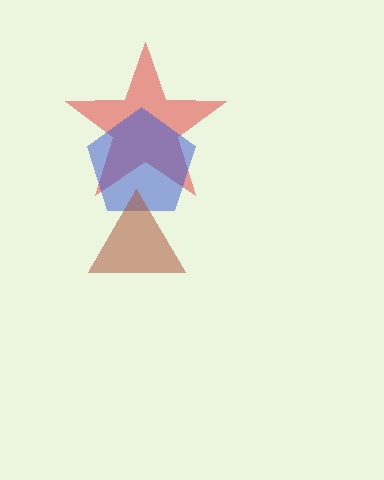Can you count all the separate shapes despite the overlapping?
Yes, there are 3 separate shapes.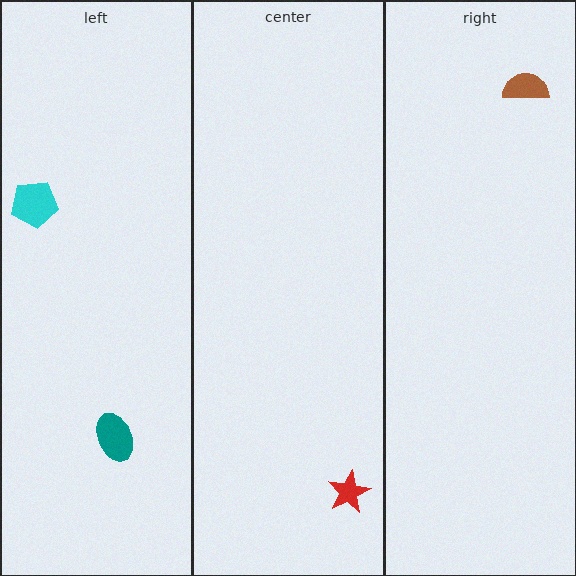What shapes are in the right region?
The brown semicircle.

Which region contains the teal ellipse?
The left region.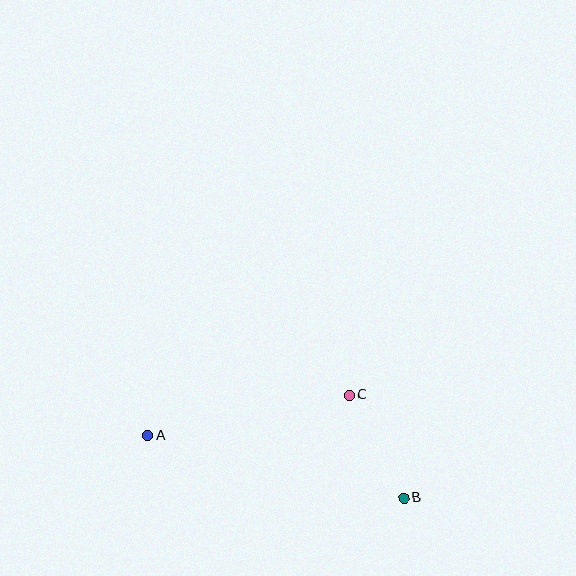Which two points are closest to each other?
Points B and C are closest to each other.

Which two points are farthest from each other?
Points A and B are farthest from each other.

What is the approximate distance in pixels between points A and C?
The distance between A and C is approximately 206 pixels.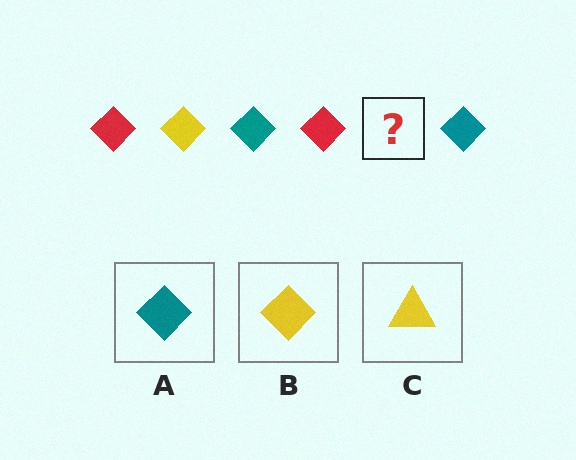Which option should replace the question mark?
Option B.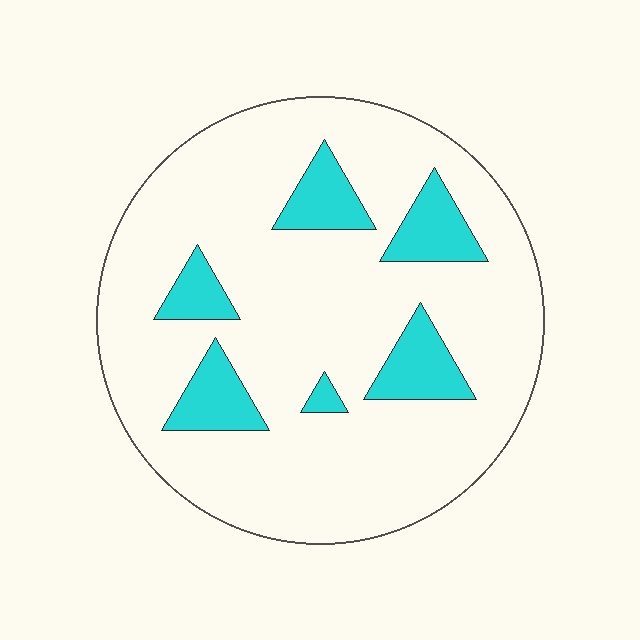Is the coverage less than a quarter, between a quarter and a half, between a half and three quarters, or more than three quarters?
Less than a quarter.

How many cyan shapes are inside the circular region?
6.